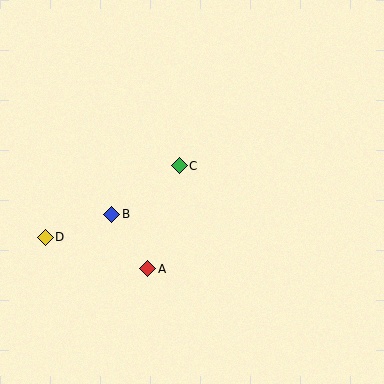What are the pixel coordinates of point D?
Point D is at (45, 237).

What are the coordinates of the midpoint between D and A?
The midpoint between D and A is at (96, 253).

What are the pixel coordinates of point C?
Point C is at (179, 166).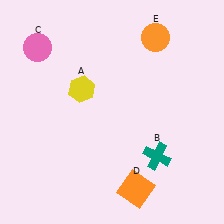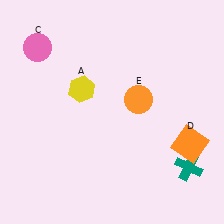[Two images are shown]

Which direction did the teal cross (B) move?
The teal cross (B) moved right.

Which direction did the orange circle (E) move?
The orange circle (E) moved down.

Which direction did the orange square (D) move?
The orange square (D) moved right.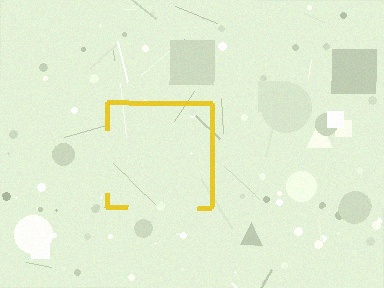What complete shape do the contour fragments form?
The contour fragments form a square.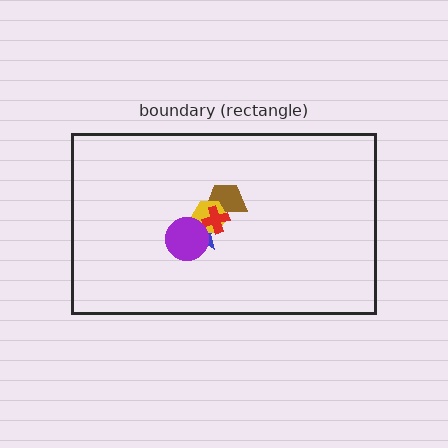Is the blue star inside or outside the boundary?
Inside.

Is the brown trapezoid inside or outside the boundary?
Inside.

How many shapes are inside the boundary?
5 inside, 0 outside.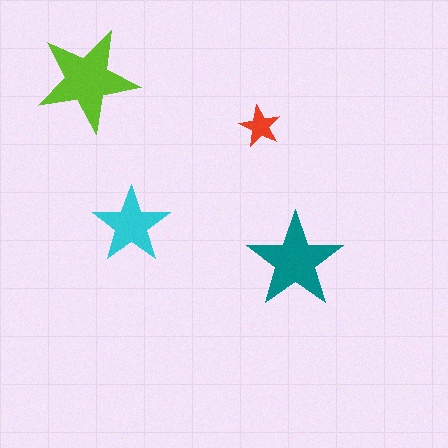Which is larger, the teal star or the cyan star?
The teal one.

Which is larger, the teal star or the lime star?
The lime one.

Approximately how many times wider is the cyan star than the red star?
About 2 times wider.